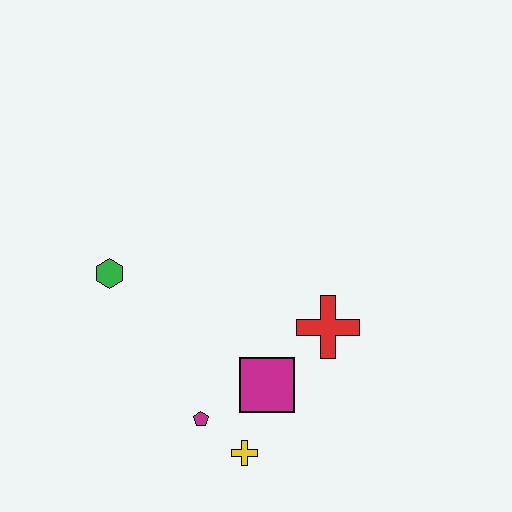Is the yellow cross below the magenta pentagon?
Yes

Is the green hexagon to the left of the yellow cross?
Yes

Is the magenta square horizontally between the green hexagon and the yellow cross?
No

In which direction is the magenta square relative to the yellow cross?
The magenta square is above the yellow cross.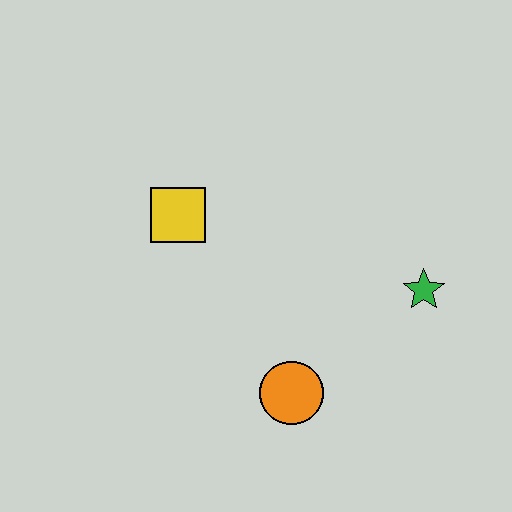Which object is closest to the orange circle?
The green star is closest to the orange circle.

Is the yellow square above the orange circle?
Yes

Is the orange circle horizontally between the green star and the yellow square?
Yes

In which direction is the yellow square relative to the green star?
The yellow square is to the left of the green star.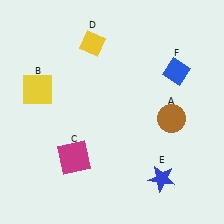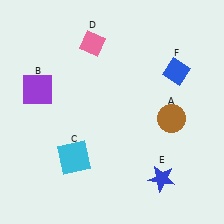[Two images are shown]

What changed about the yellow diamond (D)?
In Image 1, D is yellow. In Image 2, it changed to pink.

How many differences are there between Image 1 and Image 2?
There are 3 differences between the two images.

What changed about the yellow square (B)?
In Image 1, B is yellow. In Image 2, it changed to purple.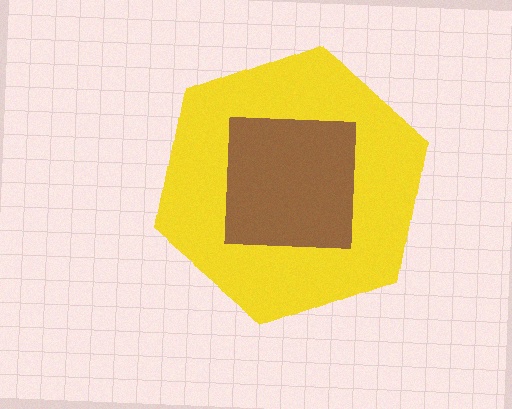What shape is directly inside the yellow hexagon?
The brown square.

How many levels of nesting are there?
2.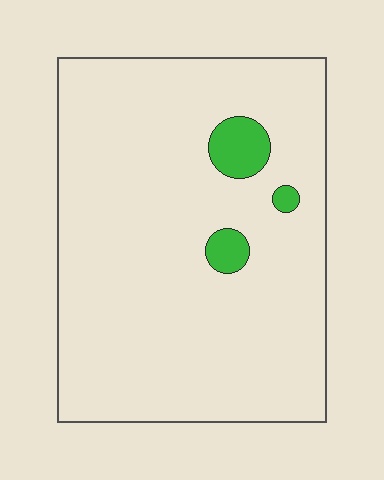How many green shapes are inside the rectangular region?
3.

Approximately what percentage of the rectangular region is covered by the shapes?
Approximately 5%.